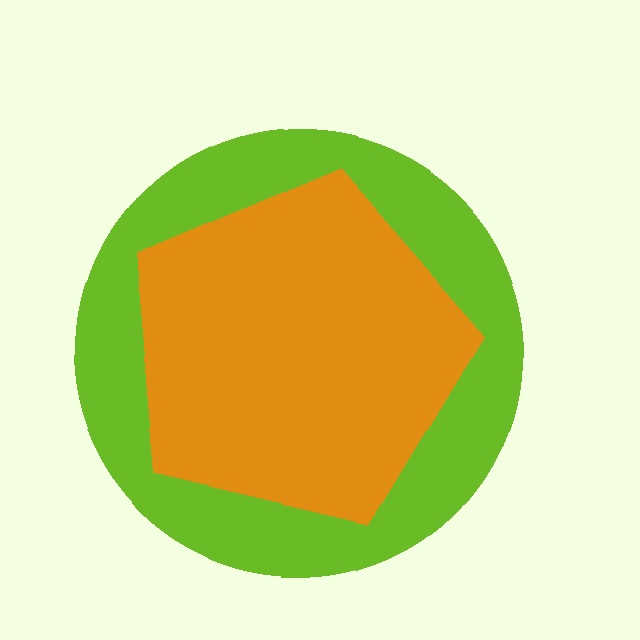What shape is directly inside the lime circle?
The orange pentagon.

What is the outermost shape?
The lime circle.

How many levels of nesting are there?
2.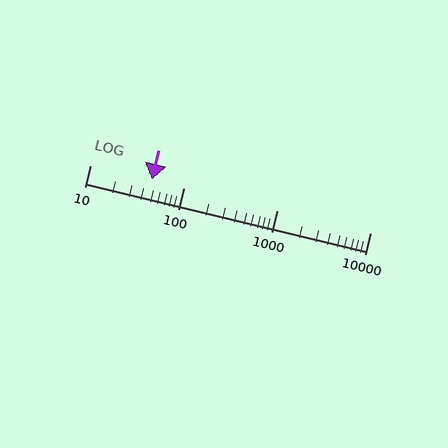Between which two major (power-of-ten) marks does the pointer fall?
The pointer is between 10 and 100.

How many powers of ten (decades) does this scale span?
The scale spans 3 decades, from 10 to 10000.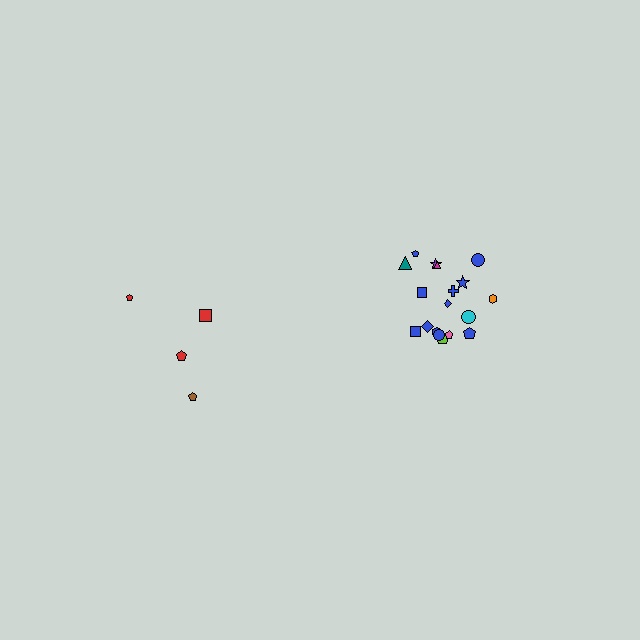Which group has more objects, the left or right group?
The right group.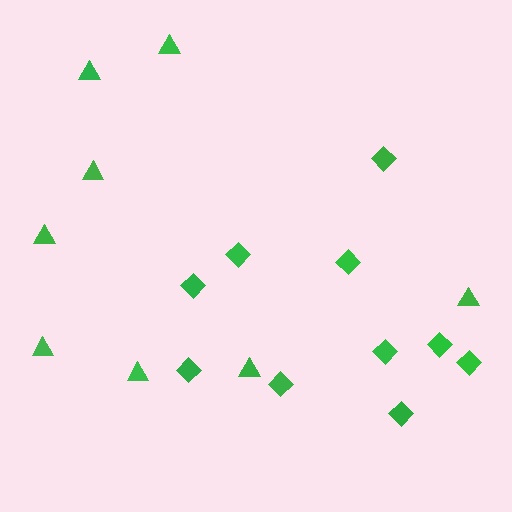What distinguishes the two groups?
There are 2 groups: one group of diamonds (10) and one group of triangles (8).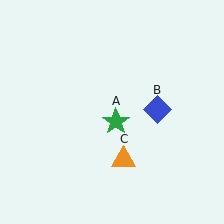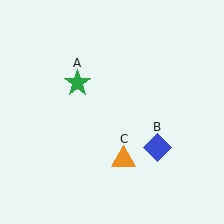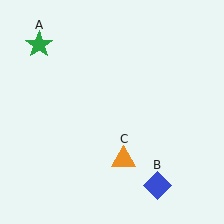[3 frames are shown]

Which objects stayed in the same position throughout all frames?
Orange triangle (object C) remained stationary.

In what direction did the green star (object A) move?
The green star (object A) moved up and to the left.